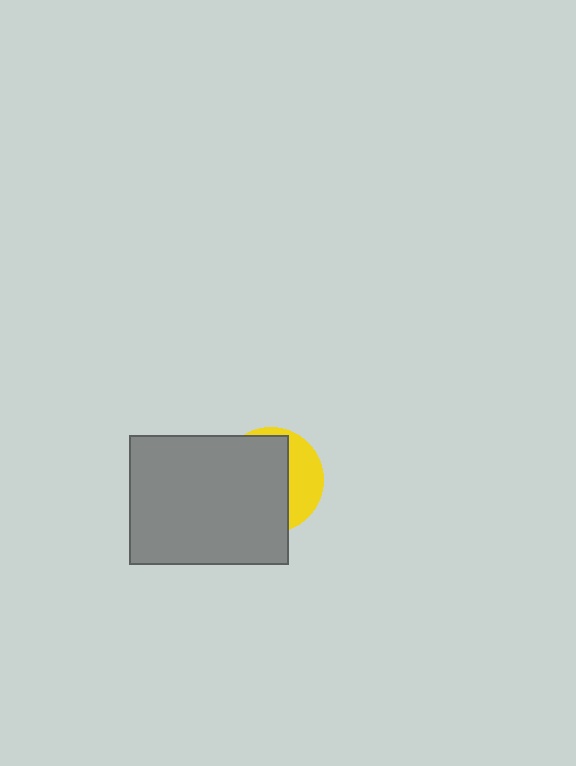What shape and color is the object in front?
The object in front is a gray rectangle.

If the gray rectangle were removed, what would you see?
You would see the complete yellow circle.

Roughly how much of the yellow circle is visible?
A small part of it is visible (roughly 31%).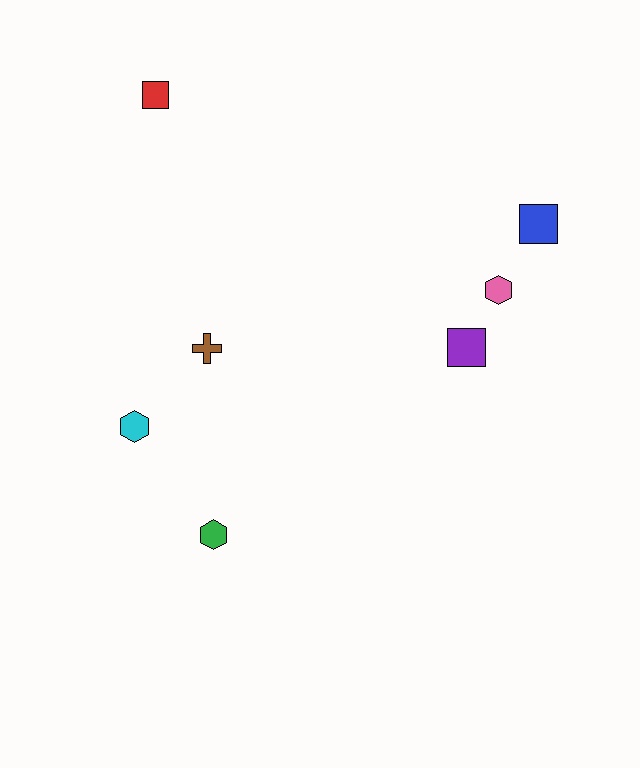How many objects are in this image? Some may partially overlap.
There are 7 objects.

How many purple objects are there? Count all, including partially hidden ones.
There is 1 purple object.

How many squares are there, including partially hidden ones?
There are 3 squares.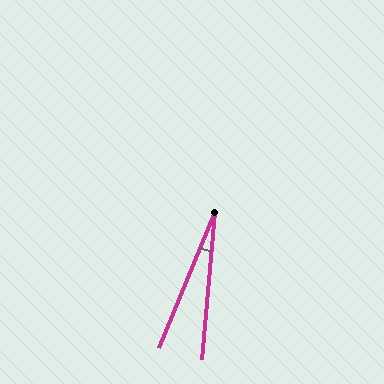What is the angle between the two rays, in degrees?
Approximately 17 degrees.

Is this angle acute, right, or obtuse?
It is acute.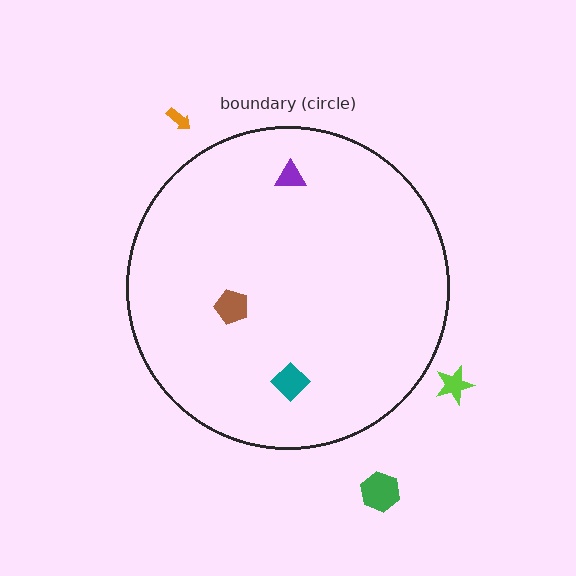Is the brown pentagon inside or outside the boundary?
Inside.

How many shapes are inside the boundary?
3 inside, 3 outside.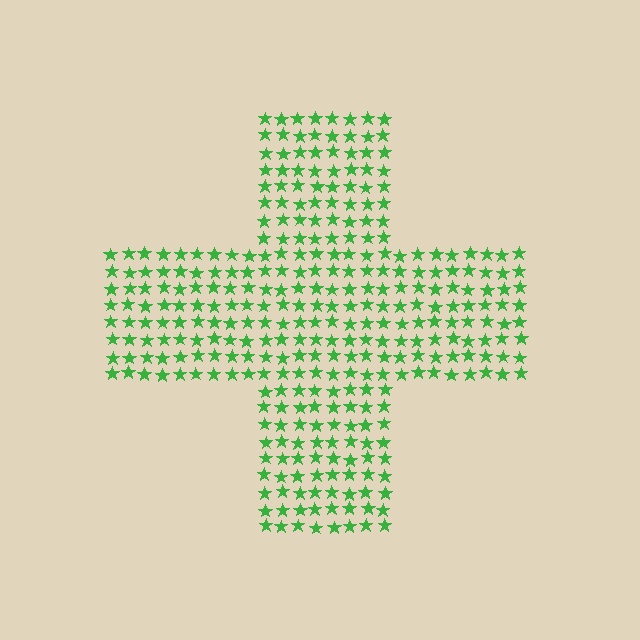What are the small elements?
The small elements are stars.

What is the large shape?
The large shape is a cross.